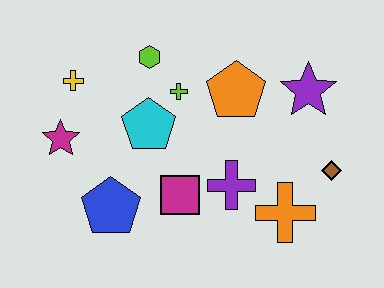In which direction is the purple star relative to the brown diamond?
The purple star is above the brown diamond.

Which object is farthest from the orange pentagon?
The magenta star is farthest from the orange pentagon.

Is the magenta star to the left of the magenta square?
Yes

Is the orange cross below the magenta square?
Yes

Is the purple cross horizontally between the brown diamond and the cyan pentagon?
Yes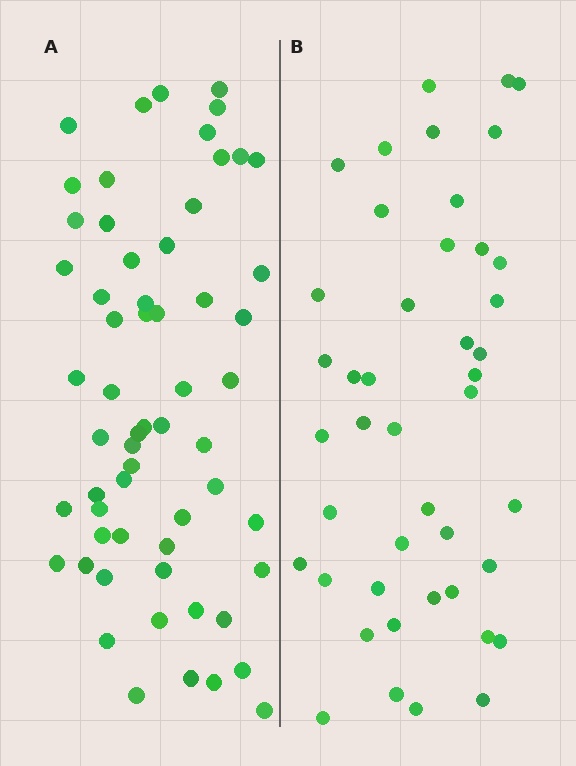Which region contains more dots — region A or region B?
Region A (the left region) has more dots.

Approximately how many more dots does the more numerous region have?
Region A has approximately 15 more dots than region B.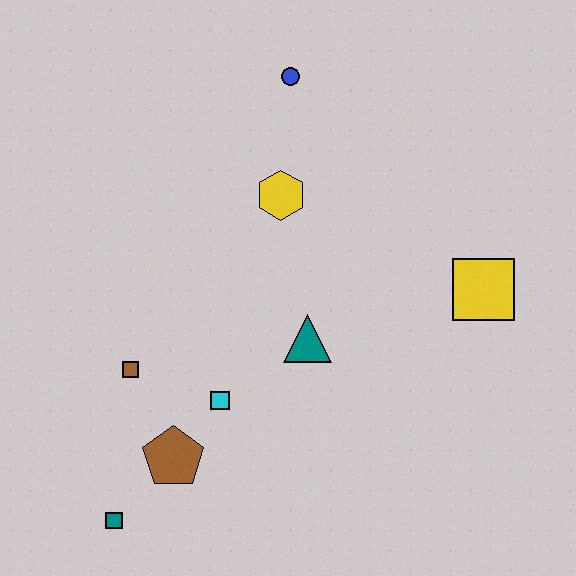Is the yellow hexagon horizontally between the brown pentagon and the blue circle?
Yes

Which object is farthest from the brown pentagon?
The blue circle is farthest from the brown pentagon.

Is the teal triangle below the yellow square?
Yes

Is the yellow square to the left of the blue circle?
No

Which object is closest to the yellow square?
The teal triangle is closest to the yellow square.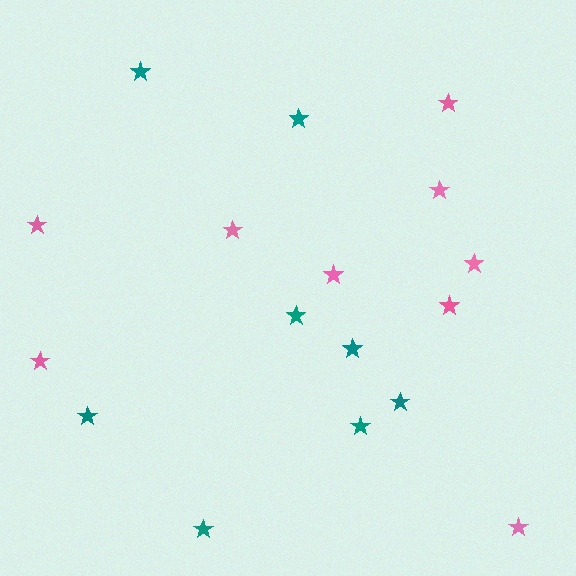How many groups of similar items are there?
There are 2 groups: one group of teal stars (8) and one group of pink stars (9).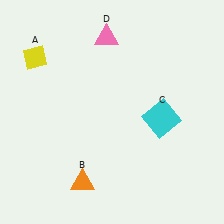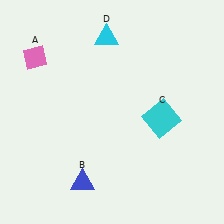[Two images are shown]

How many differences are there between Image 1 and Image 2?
There are 3 differences between the two images.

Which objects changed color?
A changed from yellow to pink. B changed from orange to blue. D changed from pink to cyan.